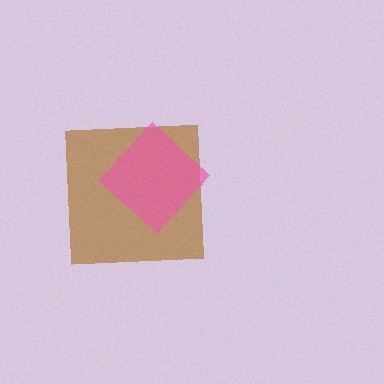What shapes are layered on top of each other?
The layered shapes are: a brown square, a pink diamond.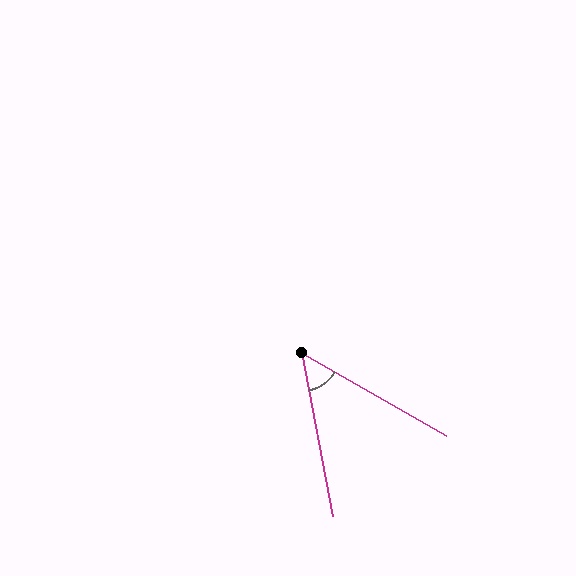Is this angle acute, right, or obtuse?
It is acute.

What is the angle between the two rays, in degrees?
Approximately 50 degrees.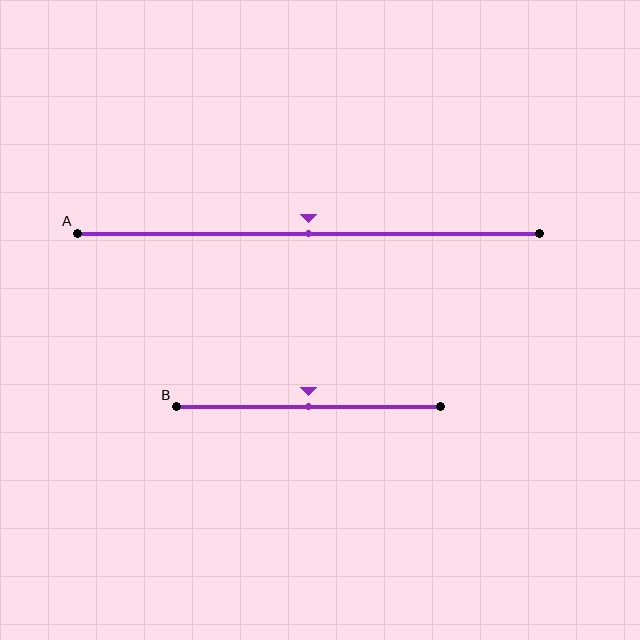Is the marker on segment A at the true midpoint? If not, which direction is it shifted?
Yes, the marker on segment A is at the true midpoint.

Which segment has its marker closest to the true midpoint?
Segment A has its marker closest to the true midpoint.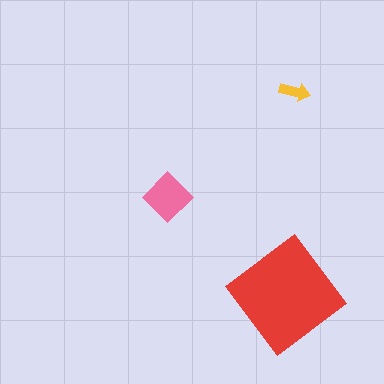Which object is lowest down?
The red diamond is bottommost.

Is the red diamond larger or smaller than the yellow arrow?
Larger.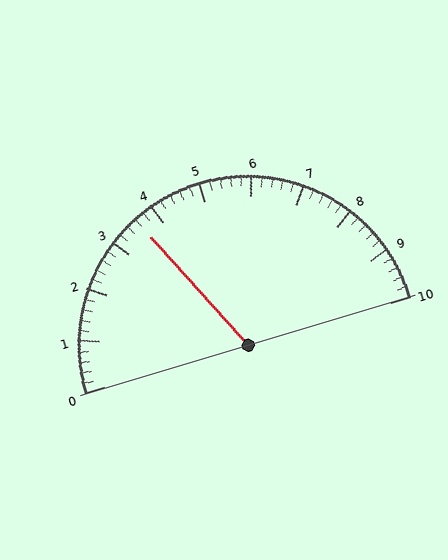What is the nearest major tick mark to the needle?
The nearest major tick mark is 4.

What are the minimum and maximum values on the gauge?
The gauge ranges from 0 to 10.